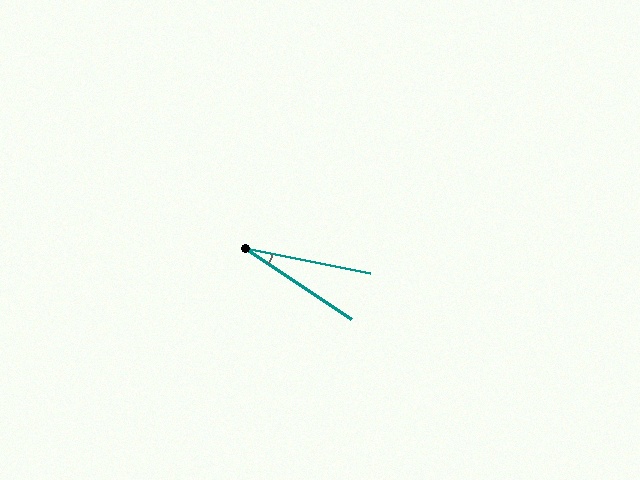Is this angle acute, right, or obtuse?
It is acute.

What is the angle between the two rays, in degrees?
Approximately 23 degrees.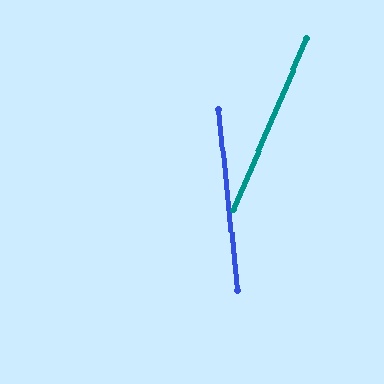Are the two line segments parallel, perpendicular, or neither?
Neither parallel nor perpendicular — they differ by about 29°.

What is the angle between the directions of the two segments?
Approximately 29 degrees.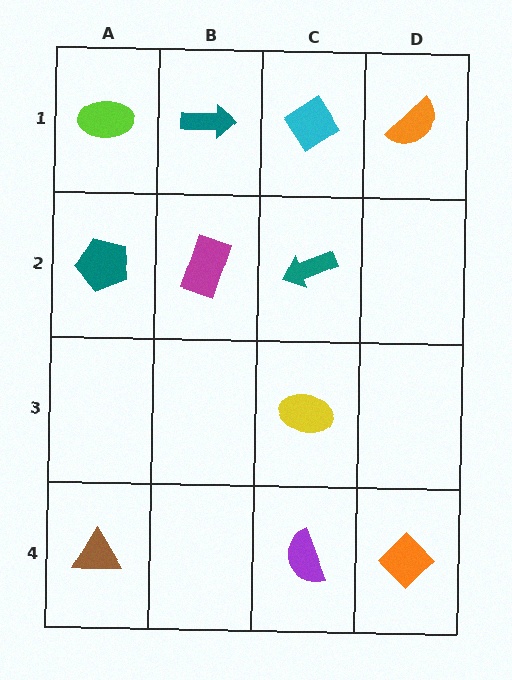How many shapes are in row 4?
3 shapes.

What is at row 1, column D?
An orange semicircle.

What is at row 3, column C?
A yellow ellipse.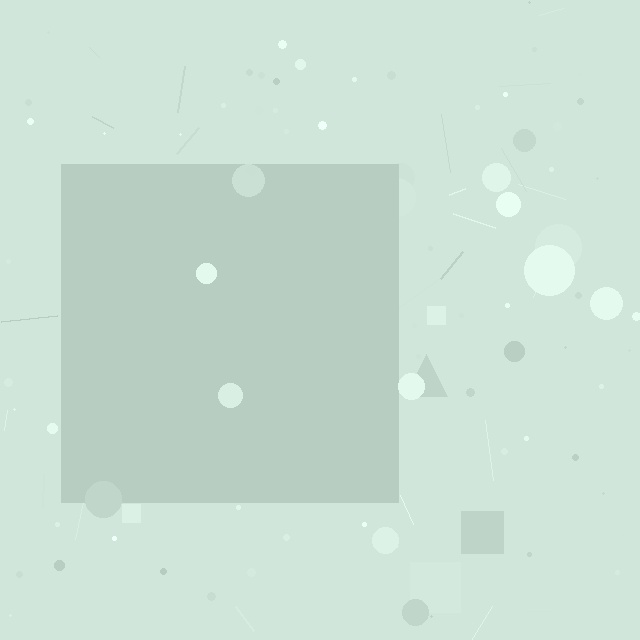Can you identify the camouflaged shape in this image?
The camouflaged shape is a square.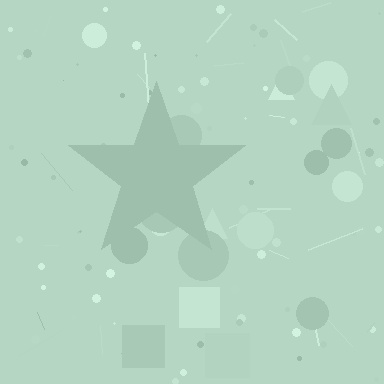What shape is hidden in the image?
A star is hidden in the image.